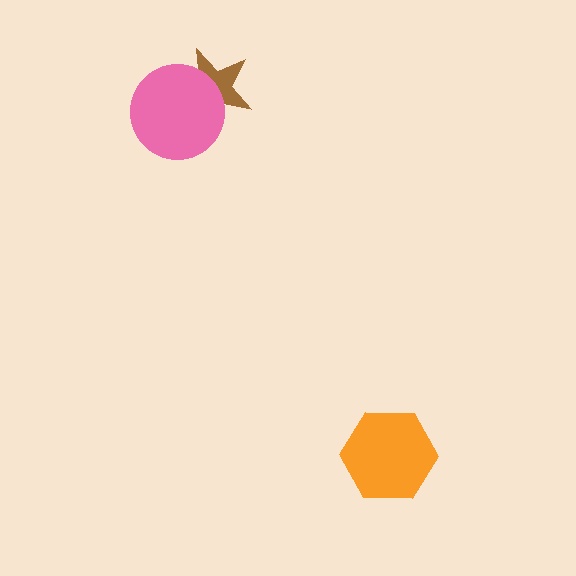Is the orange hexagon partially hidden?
No, no other shape covers it.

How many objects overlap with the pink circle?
1 object overlaps with the pink circle.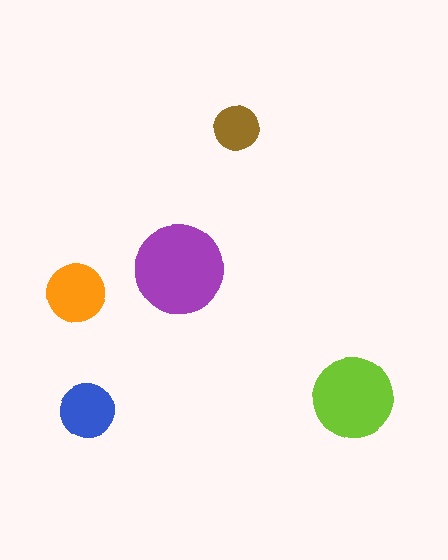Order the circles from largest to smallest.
the purple one, the lime one, the orange one, the blue one, the brown one.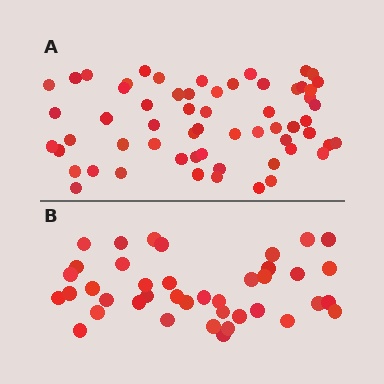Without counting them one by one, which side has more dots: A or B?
Region A (the top region) has more dots.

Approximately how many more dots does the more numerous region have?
Region A has approximately 20 more dots than region B.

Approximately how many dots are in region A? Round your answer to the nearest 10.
About 60 dots.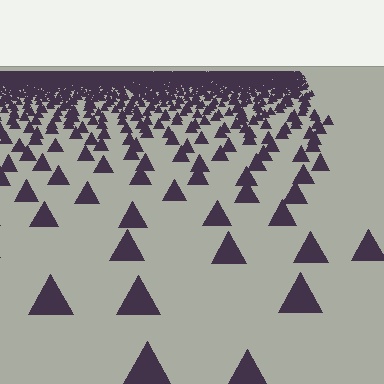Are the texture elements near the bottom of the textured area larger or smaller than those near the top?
Larger. Near the bottom, elements are closer to the viewer and appear at a bigger on-screen size.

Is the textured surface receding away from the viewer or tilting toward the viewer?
The surface is receding away from the viewer. Texture elements get smaller and denser toward the top.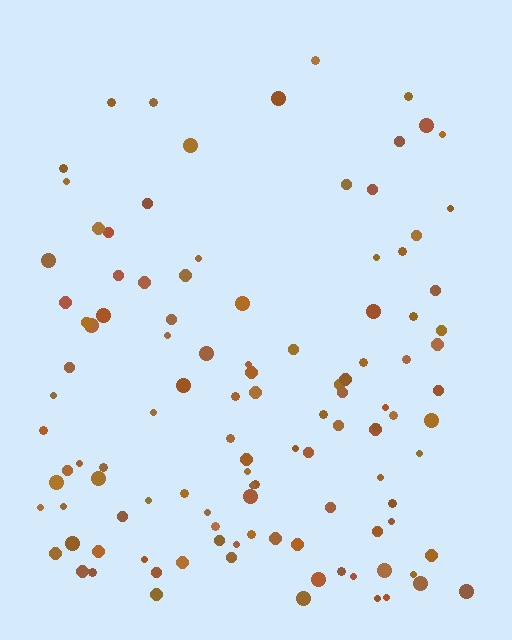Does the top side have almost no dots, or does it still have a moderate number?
Still a moderate number, just noticeably fewer than the bottom.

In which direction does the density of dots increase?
From top to bottom, with the bottom side densest.